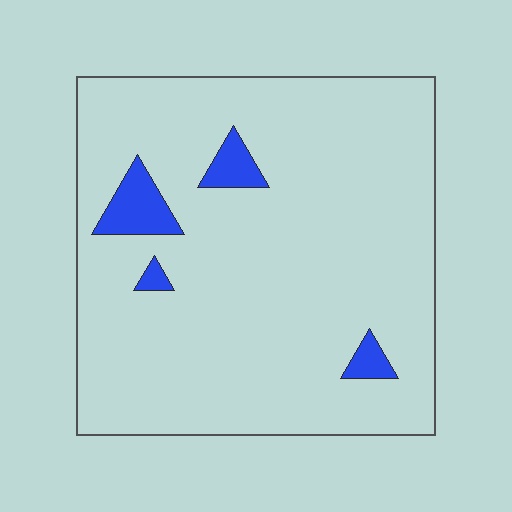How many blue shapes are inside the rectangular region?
4.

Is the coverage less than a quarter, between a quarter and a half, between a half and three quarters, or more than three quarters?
Less than a quarter.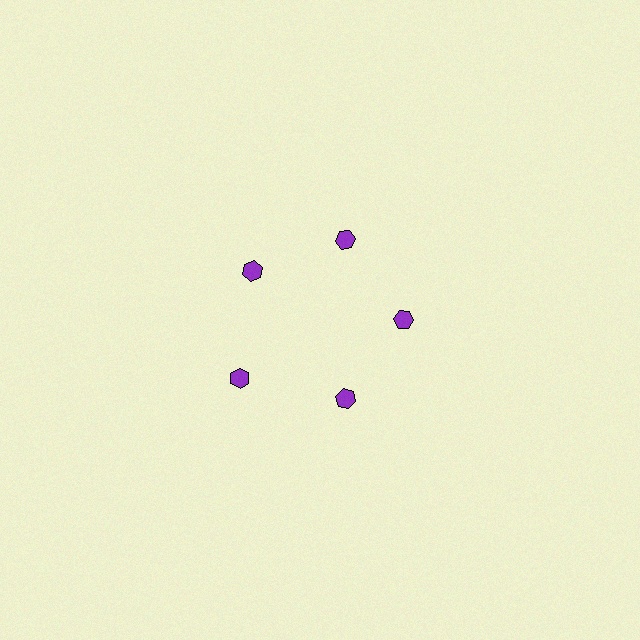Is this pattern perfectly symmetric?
No. The 5 purple hexagons are arranged in a ring, but one element near the 8 o'clock position is pushed outward from the center, breaking the 5-fold rotational symmetry.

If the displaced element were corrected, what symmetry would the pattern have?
It would have 5-fold rotational symmetry — the pattern would map onto itself every 72 degrees.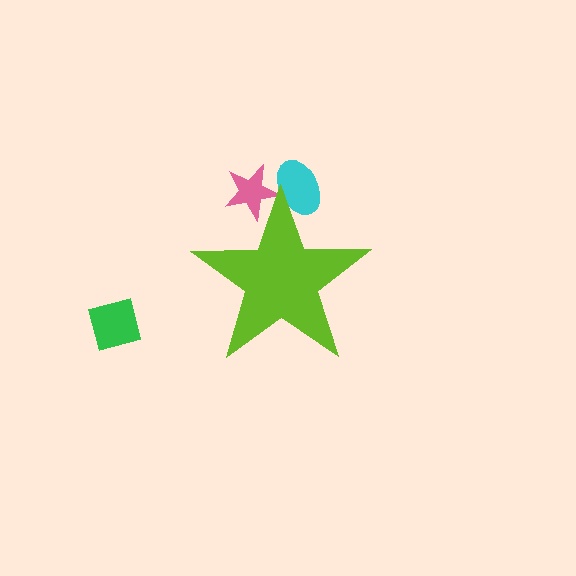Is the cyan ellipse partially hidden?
Yes, the cyan ellipse is partially hidden behind the lime star.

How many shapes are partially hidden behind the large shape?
2 shapes are partially hidden.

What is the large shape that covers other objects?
A lime star.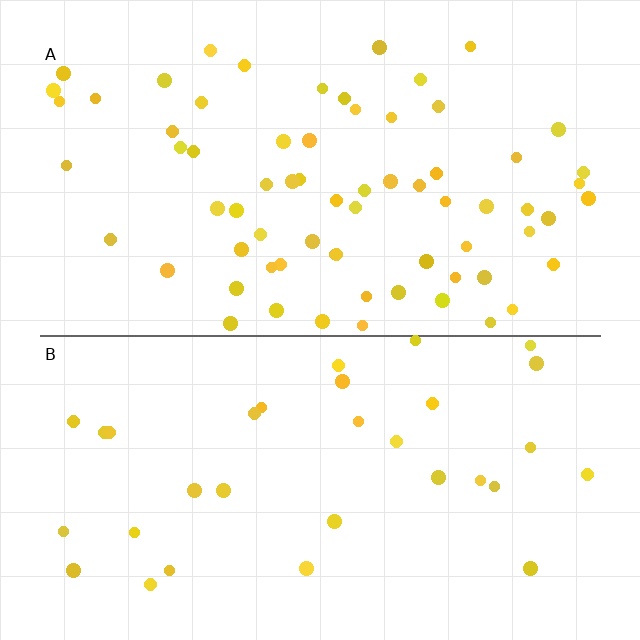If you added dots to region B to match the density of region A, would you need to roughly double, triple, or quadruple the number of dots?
Approximately double.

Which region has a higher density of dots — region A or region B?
A (the top).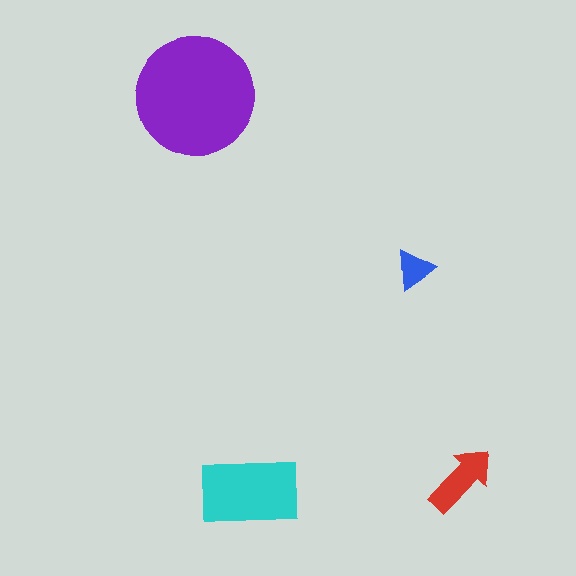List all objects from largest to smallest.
The purple circle, the cyan rectangle, the red arrow, the blue triangle.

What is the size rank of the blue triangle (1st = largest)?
4th.